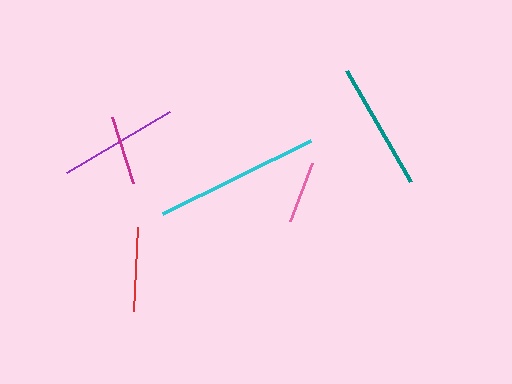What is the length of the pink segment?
The pink segment is approximately 62 pixels long.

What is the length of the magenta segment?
The magenta segment is approximately 69 pixels long.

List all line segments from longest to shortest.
From longest to shortest: cyan, teal, purple, red, magenta, pink.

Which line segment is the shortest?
The pink line is the shortest at approximately 62 pixels.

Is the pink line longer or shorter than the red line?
The red line is longer than the pink line.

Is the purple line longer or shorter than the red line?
The purple line is longer than the red line.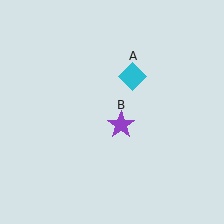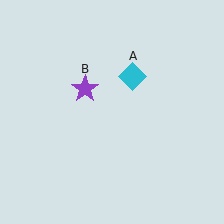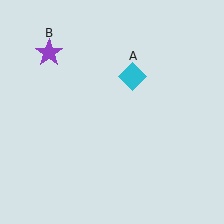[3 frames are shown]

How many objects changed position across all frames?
1 object changed position: purple star (object B).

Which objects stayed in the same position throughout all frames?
Cyan diamond (object A) remained stationary.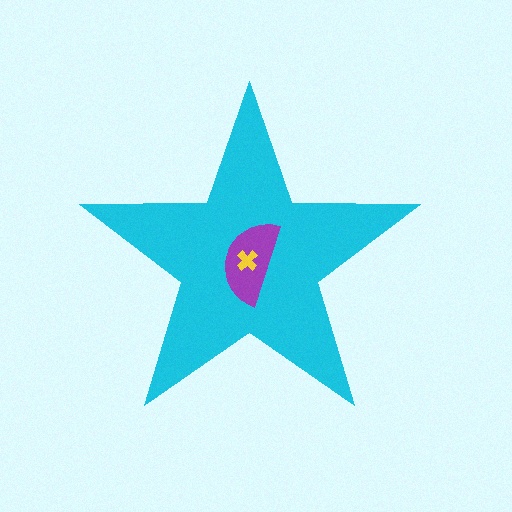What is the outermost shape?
The cyan star.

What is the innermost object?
The yellow cross.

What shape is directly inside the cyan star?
The purple semicircle.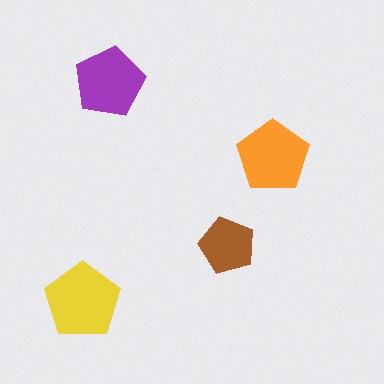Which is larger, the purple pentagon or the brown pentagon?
The purple one.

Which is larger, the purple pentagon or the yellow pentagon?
The yellow one.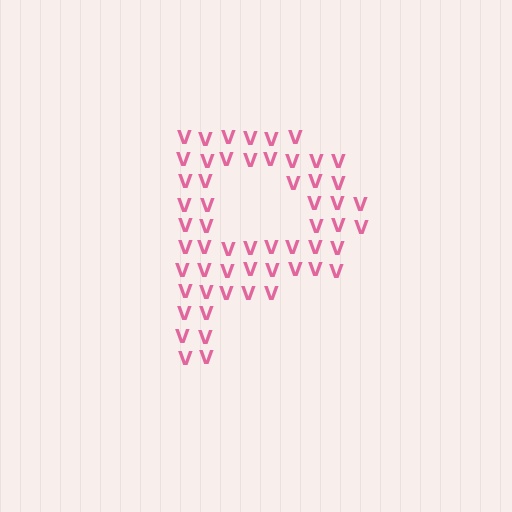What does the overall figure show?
The overall figure shows the letter P.